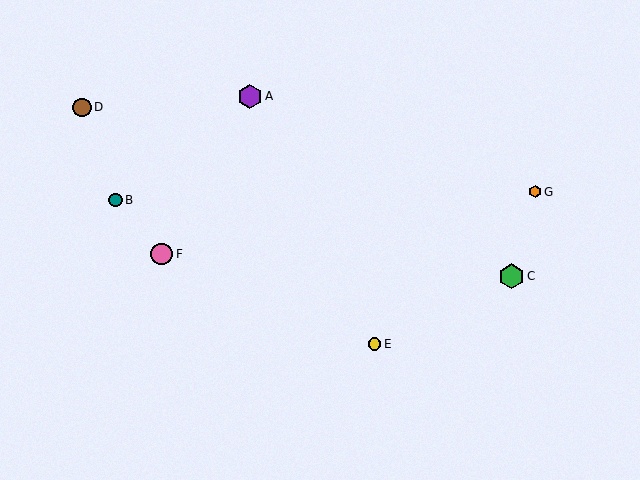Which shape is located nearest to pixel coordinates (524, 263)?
The green hexagon (labeled C) at (511, 276) is nearest to that location.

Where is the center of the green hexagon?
The center of the green hexagon is at (511, 276).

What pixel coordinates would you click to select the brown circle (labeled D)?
Click at (82, 108) to select the brown circle D.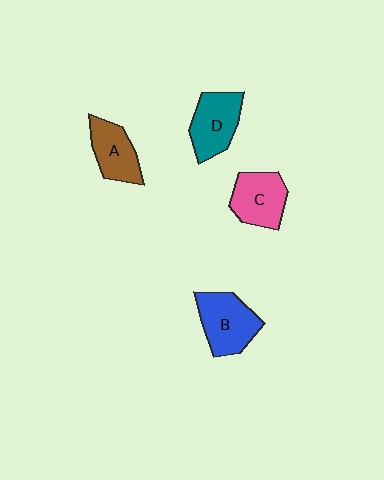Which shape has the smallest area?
Shape A (brown).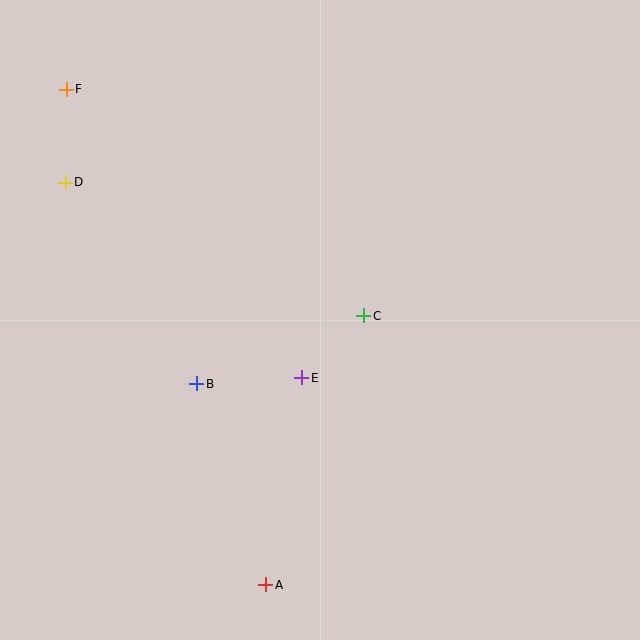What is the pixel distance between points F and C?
The distance between F and C is 374 pixels.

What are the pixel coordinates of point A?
Point A is at (266, 585).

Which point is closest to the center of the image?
Point C at (364, 316) is closest to the center.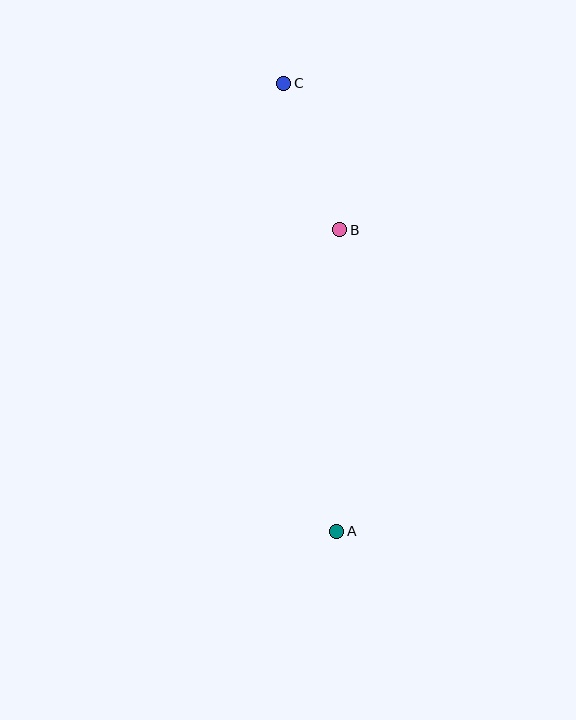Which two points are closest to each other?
Points B and C are closest to each other.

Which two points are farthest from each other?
Points A and C are farthest from each other.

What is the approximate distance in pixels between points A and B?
The distance between A and B is approximately 301 pixels.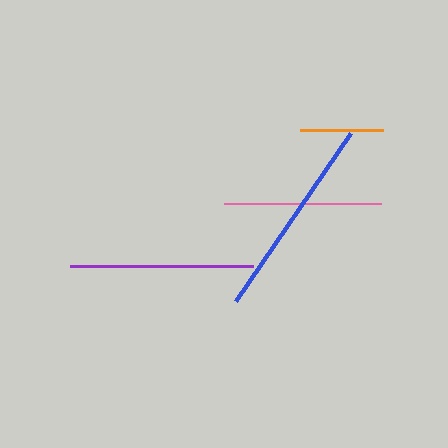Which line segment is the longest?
The blue line is the longest at approximately 204 pixels.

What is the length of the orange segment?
The orange segment is approximately 83 pixels long.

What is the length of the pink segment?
The pink segment is approximately 157 pixels long.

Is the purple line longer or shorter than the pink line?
The purple line is longer than the pink line.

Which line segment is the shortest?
The orange line is the shortest at approximately 83 pixels.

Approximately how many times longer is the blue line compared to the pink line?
The blue line is approximately 1.3 times the length of the pink line.